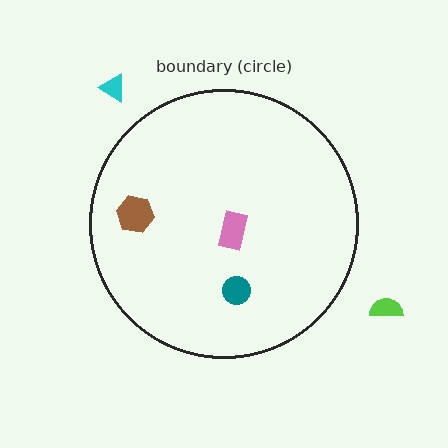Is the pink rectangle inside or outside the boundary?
Inside.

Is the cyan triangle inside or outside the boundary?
Outside.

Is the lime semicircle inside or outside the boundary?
Outside.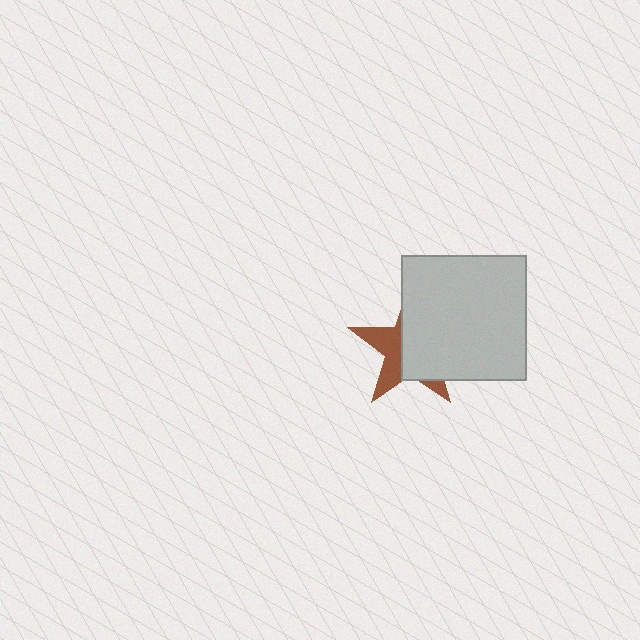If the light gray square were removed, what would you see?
You would see the complete brown star.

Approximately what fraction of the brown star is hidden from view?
Roughly 60% of the brown star is hidden behind the light gray square.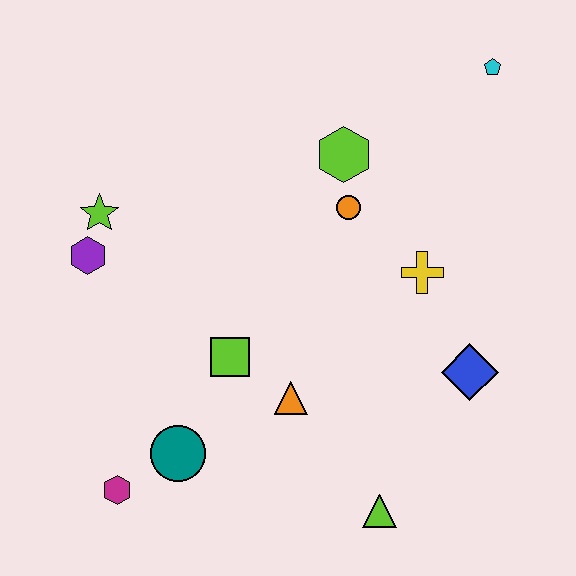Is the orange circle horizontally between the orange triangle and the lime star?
No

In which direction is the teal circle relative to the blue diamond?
The teal circle is to the left of the blue diamond.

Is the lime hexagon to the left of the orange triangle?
No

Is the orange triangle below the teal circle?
No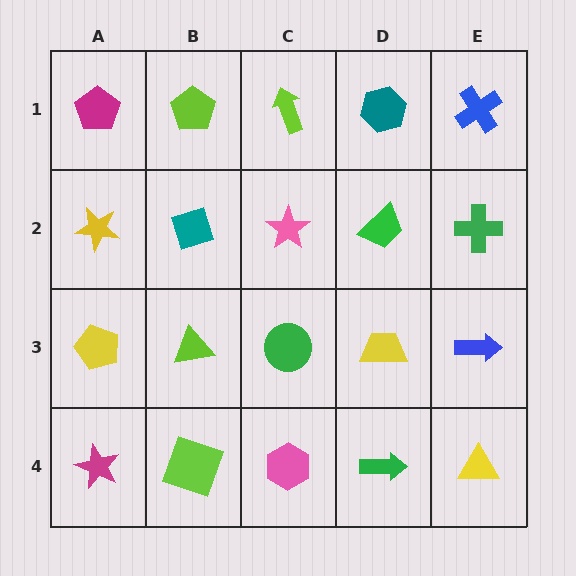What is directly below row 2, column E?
A blue arrow.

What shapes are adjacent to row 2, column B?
A lime pentagon (row 1, column B), a lime triangle (row 3, column B), a yellow star (row 2, column A), a pink star (row 2, column C).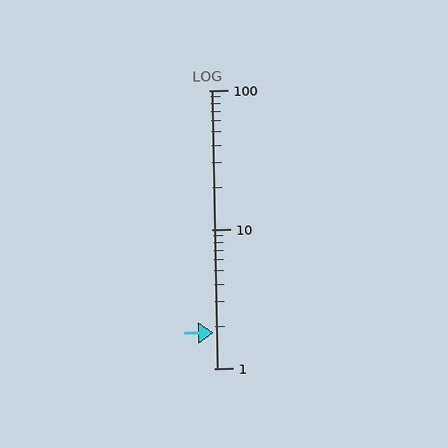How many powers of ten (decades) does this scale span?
The scale spans 2 decades, from 1 to 100.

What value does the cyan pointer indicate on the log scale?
The pointer indicates approximately 1.8.